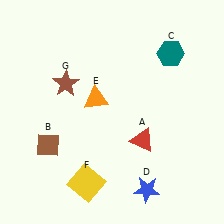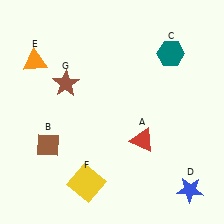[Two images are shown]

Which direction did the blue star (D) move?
The blue star (D) moved right.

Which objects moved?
The objects that moved are: the blue star (D), the orange triangle (E).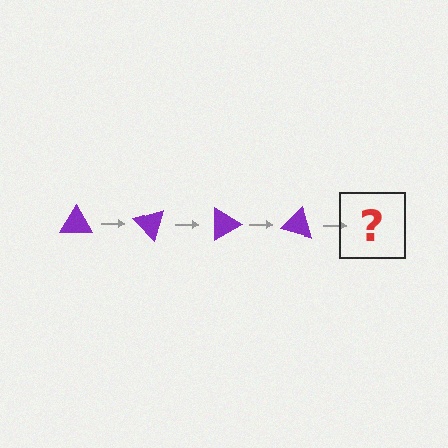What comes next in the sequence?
The next element should be a purple triangle rotated 180 degrees.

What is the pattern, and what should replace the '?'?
The pattern is that the triangle rotates 45 degrees each step. The '?' should be a purple triangle rotated 180 degrees.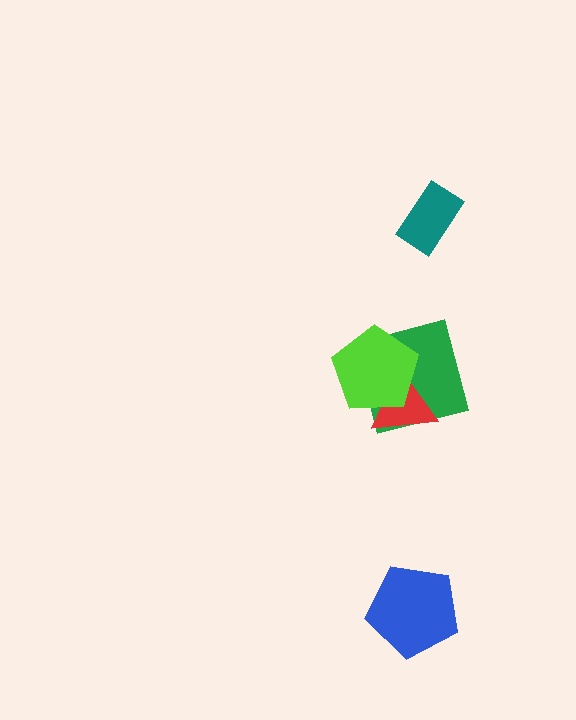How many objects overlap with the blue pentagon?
0 objects overlap with the blue pentagon.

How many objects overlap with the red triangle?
2 objects overlap with the red triangle.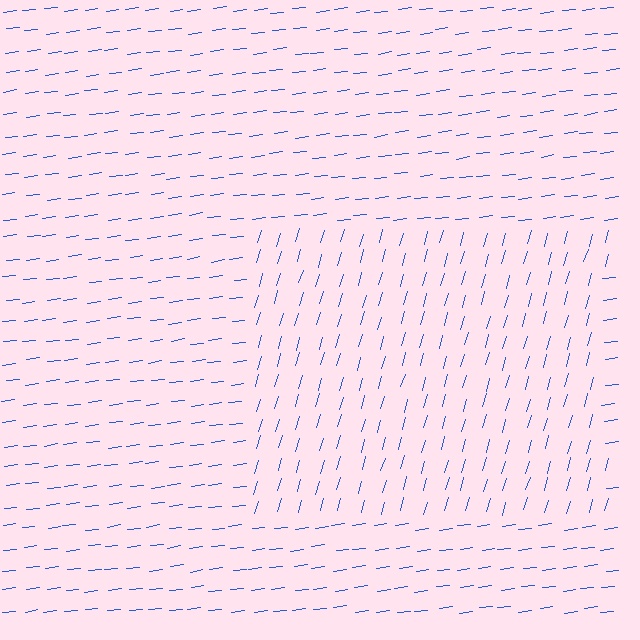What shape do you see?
I see a rectangle.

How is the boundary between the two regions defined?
The boundary is defined purely by a change in line orientation (approximately 67 degrees difference). All lines are the same color and thickness.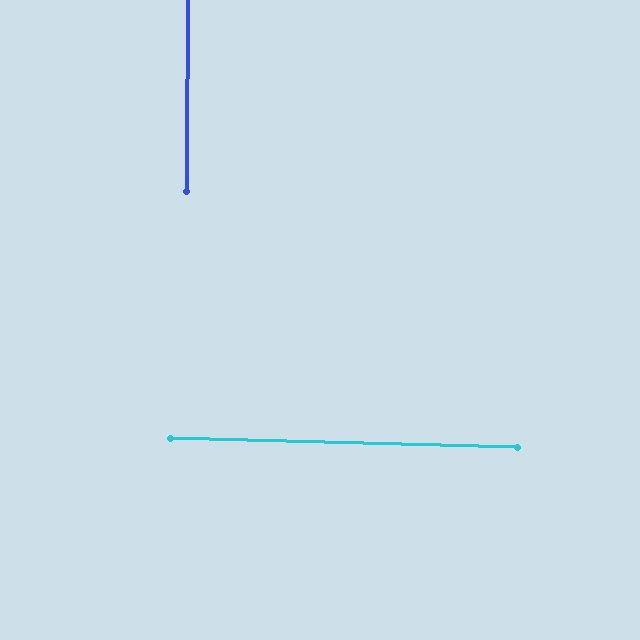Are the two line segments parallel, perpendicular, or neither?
Perpendicular — they meet at approximately 89°.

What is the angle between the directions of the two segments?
Approximately 89 degrees.